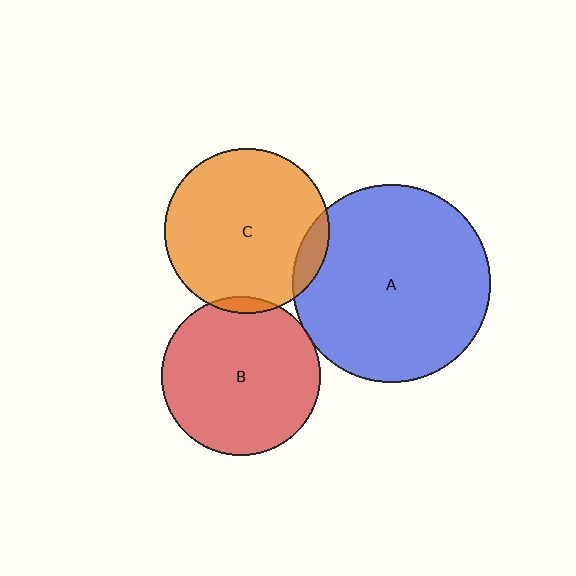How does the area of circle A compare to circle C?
Approximately 1.4 times.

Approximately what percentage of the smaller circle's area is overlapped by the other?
Approximately 10%.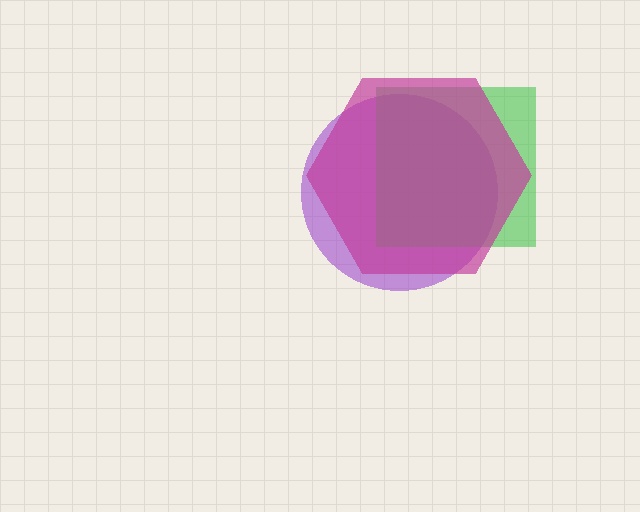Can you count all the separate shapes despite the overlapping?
Yes, there are 3 separate shapes.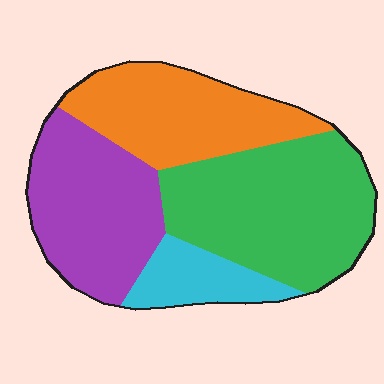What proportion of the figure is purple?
Purple takes up between a quarter and a half of the figure.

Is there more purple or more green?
Green.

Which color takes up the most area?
Green, at roughly 35%.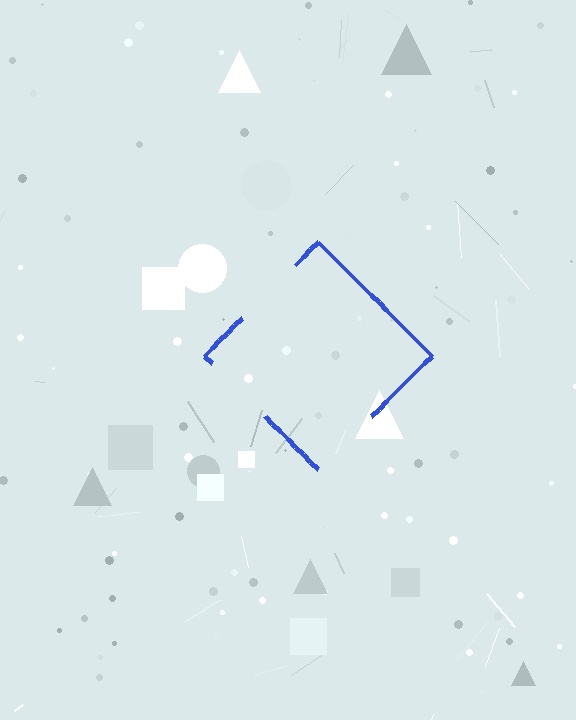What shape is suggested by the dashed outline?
The dashed outline suggests a diamond.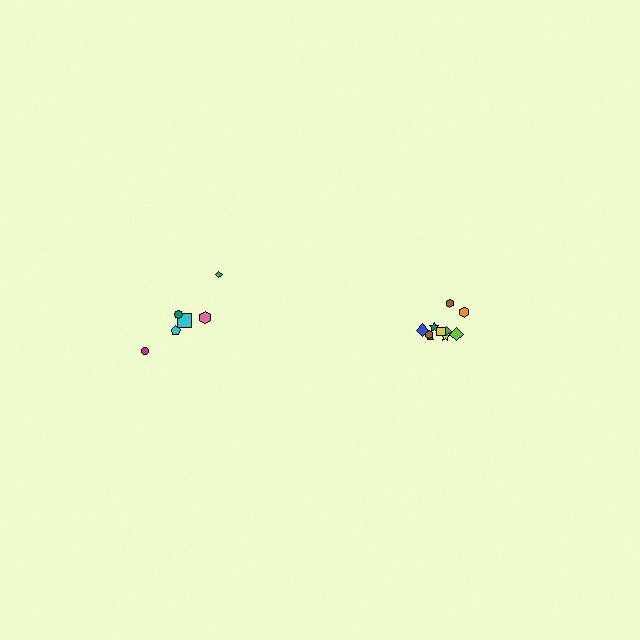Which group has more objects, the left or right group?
The right group.